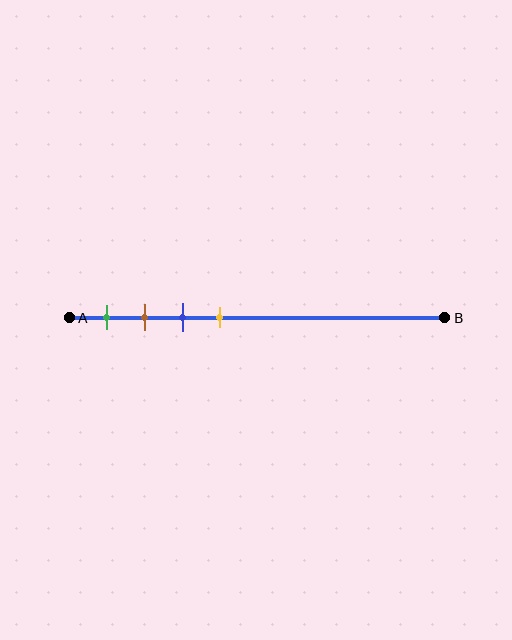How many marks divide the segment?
There are 4 marks dividing the segment.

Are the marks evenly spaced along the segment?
Yes, the marks are approximately evenly spaced.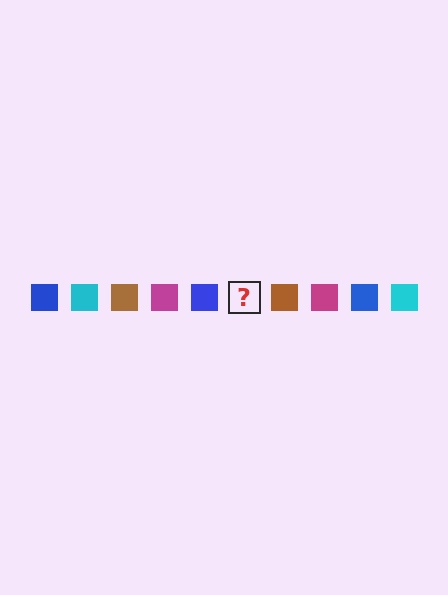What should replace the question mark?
The question mark should be replaced with a cyan square.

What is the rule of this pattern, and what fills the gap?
The rule is that the pattern cycles through blue, cyan, brown, magenta squares. The gap should be filled with a cyan square.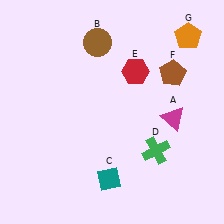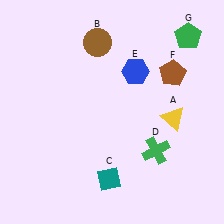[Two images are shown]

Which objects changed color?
A changed from magenta to yellow. E changed from red to blue. G changed from orange to green.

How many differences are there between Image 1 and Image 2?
There are 3 differences between the two images.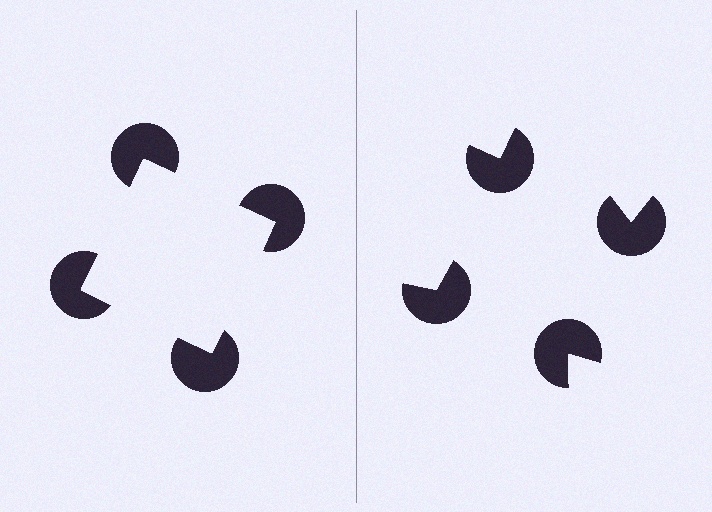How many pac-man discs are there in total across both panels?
8 — 4 on each side.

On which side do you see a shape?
An illusory square appears on the left side. On the right side the wedge cuts are rotated, so no coherent shape forms.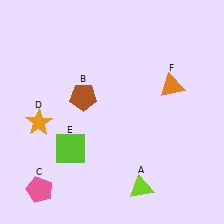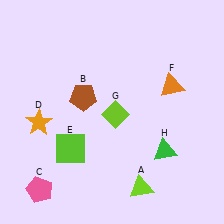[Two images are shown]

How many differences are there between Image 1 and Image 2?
There are 2 differences between the two images.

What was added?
A lime diamond (G), a green triangle (H) were added in Image 2.